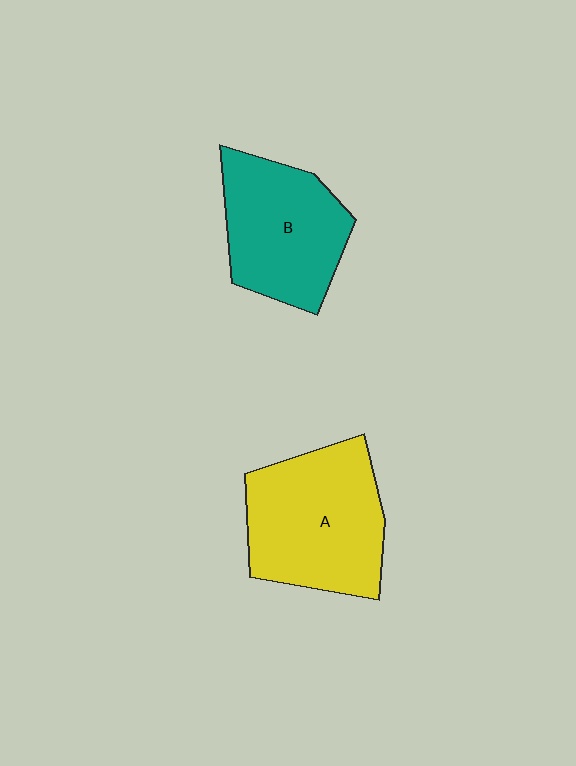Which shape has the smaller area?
Shape B (teal).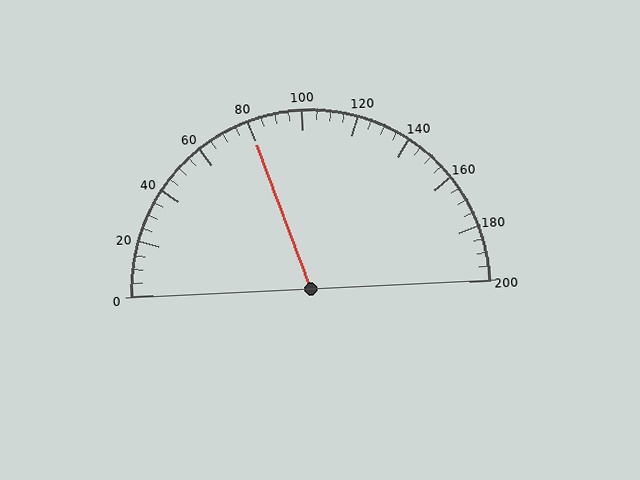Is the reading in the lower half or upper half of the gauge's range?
The reading is in the lower half of the range (0 to 200).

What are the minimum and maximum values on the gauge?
The gauge ranges from 0 to 200.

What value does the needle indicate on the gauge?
The needle indicates approximately 80.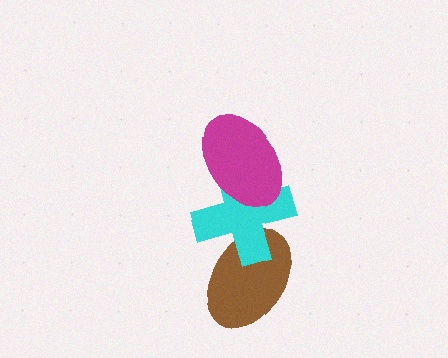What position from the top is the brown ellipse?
The brown ellipse is 3rd from the top.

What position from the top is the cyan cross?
The cyan cross is 2nd from the top.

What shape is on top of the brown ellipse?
The cyan cross is on top of the brown ellipse.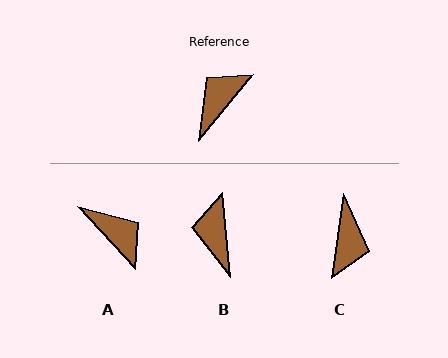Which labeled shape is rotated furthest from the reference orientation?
C, about 149 degrees away.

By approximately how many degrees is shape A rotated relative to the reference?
Approximately 98 degrees clockwise.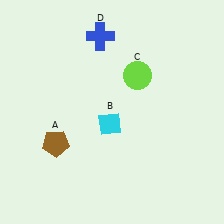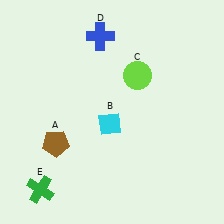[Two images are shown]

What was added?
A green cross (E) was added in Image 2.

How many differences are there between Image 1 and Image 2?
There is 1 difference between the two images.